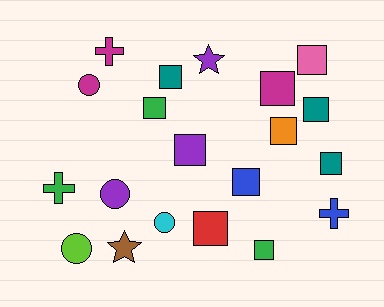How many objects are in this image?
There are 20 objects.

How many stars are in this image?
There are 2 stars.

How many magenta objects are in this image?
There are 3 magenta objects.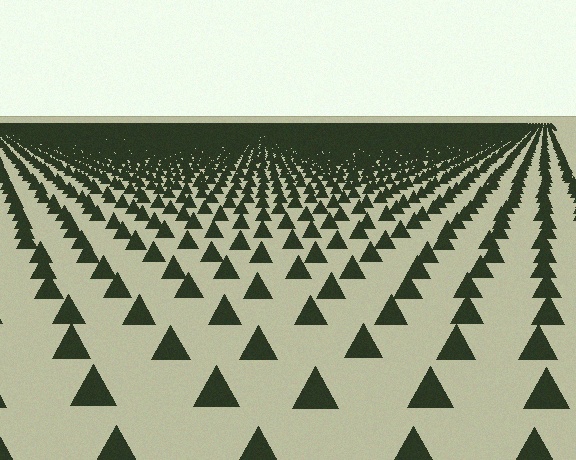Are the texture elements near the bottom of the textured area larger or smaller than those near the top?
Larger. Near the bottom, elements are closer to the viewer and appear at a bigger on-screen size.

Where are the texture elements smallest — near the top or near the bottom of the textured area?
Near the top.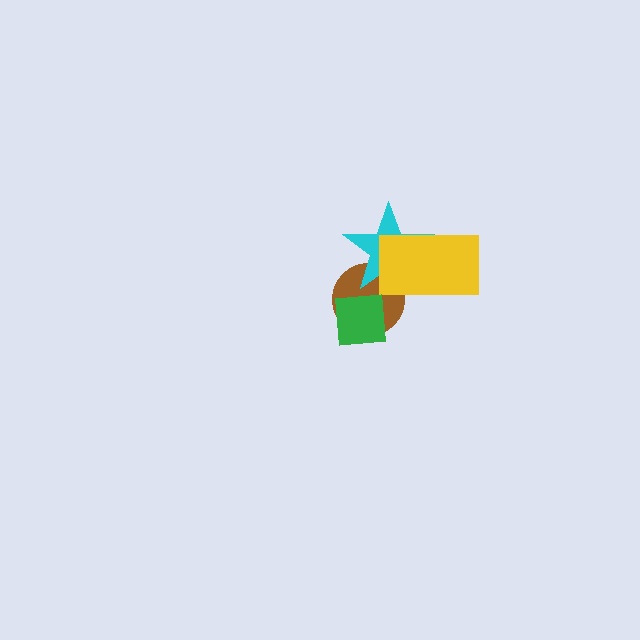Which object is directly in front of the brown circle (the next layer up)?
The cyan star is directly in front of the brown circle.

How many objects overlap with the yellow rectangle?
2 objects overlap with the yellow rectangle.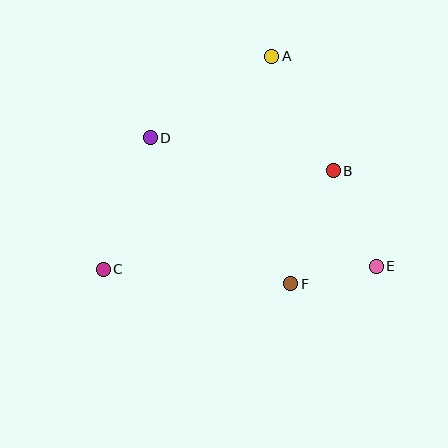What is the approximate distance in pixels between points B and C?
The distance between B and C is approximately 250 pixels.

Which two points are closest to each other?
Points E and F are closest to each other.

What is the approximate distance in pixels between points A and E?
The distance between A and E is approximately 235 pixels.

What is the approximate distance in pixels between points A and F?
The distance between A and F is approximately 228 pixels.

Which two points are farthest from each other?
Points C and E are farthest from each other.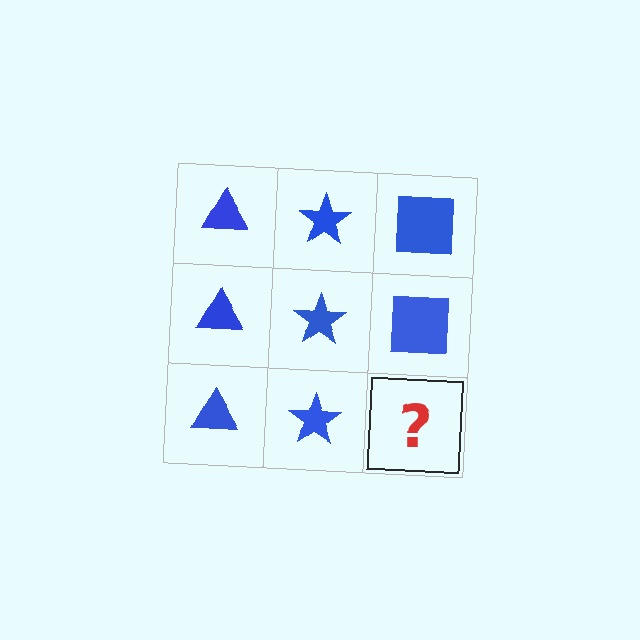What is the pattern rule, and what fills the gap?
The rule is that each column has a consistent shape. The gap should be filled with a blue square.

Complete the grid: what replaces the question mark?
The question mark should be replaced with a blue square.